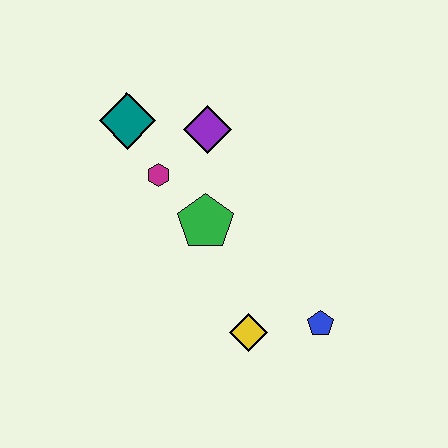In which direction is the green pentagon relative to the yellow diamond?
The green pentagon is above the yellow diamond.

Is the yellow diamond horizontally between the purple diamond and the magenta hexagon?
No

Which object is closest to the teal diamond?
The magenta hexagon is closest to the teal diamond.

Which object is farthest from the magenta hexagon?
The blue pentagon is farthest from the magenta hexagon.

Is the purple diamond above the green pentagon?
Yes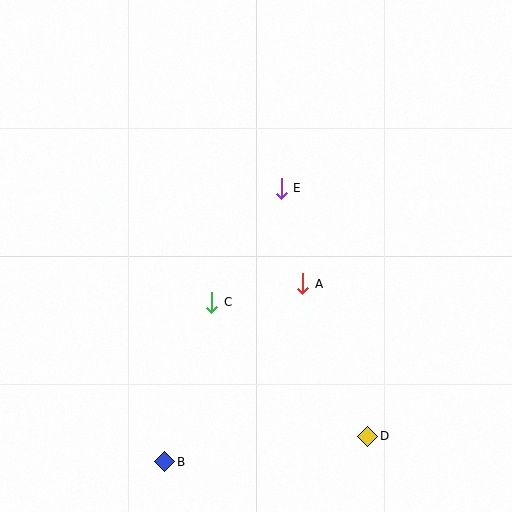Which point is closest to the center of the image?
Point A at (303, 284) is closest to the center.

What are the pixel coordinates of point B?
Point B is at (165, 462).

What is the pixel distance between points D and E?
The distance between D and E is 263 pixels.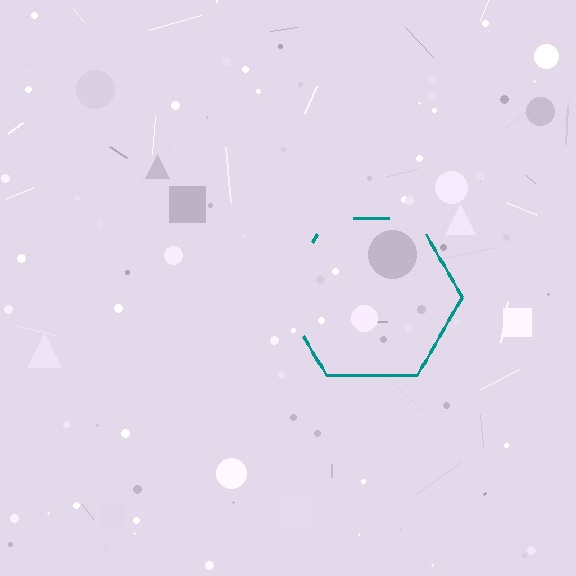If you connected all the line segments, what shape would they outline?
They would outline a hexagon.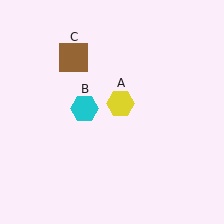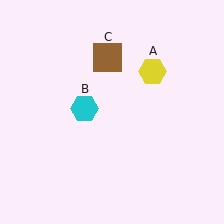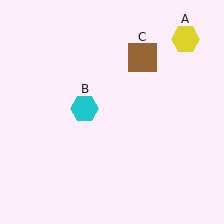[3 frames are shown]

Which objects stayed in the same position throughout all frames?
Cyan hexagon (object B) remained stationary.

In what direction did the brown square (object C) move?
The brown square (object C) moved right.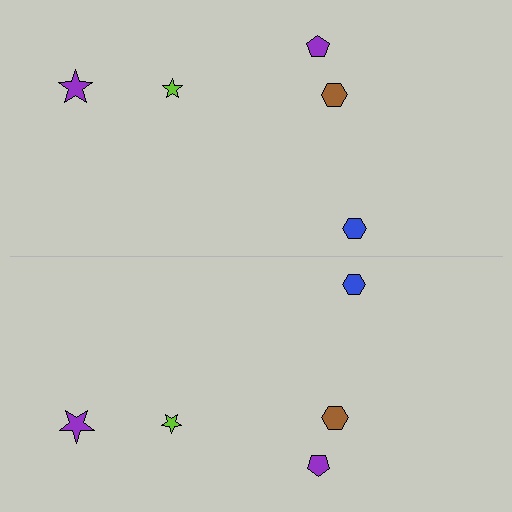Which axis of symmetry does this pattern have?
The pattern has a horizontal axis of symmetry running through the center of the image.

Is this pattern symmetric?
Yes, this pattern has bilateral (reflection) symmetry.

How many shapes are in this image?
There are 10 shapes in this image.